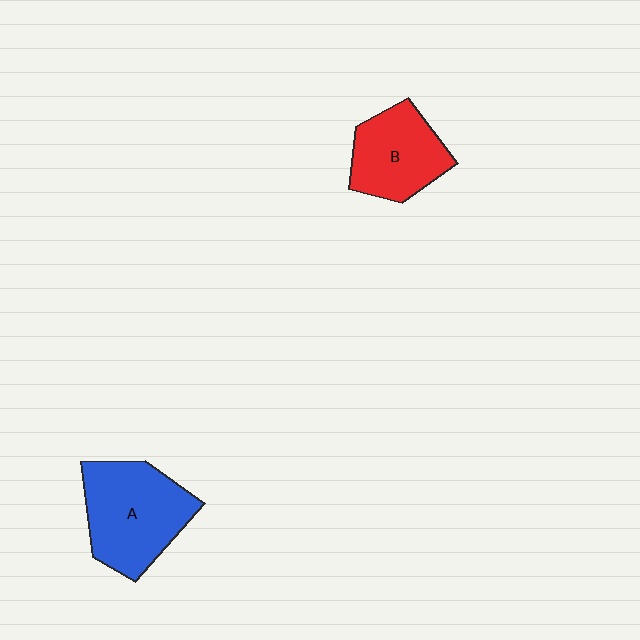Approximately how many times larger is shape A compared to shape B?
Approximately 1.3 times.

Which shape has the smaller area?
Shape B (red).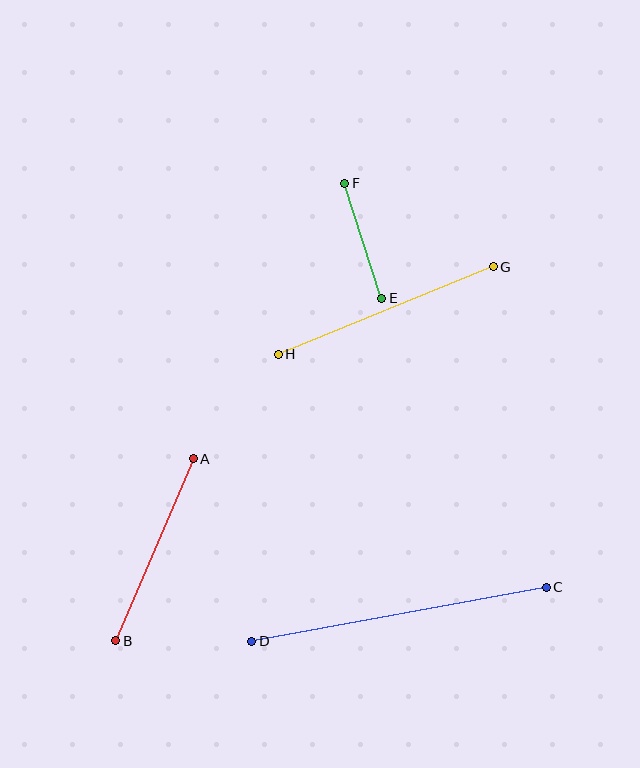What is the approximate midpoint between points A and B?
The midpoint is at approximately (155, 550) pixels.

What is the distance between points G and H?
The distance is approximately 232 pixels.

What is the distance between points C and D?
The distance is approximately 300 pixels.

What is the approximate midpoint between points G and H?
The midpoint is at approximately (386, 310) pixels.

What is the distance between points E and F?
The distance is approximately 121 pixels.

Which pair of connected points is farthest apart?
Points C and D are farthest apart.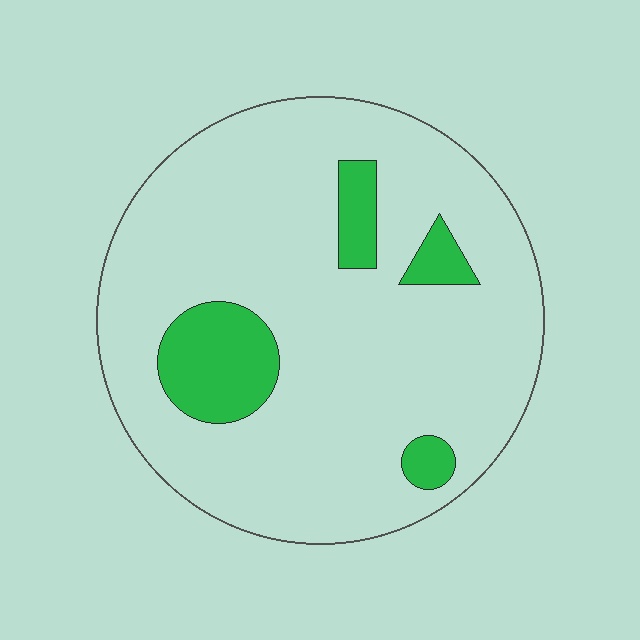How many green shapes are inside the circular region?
4.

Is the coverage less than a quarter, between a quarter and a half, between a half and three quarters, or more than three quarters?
Less than a quarter.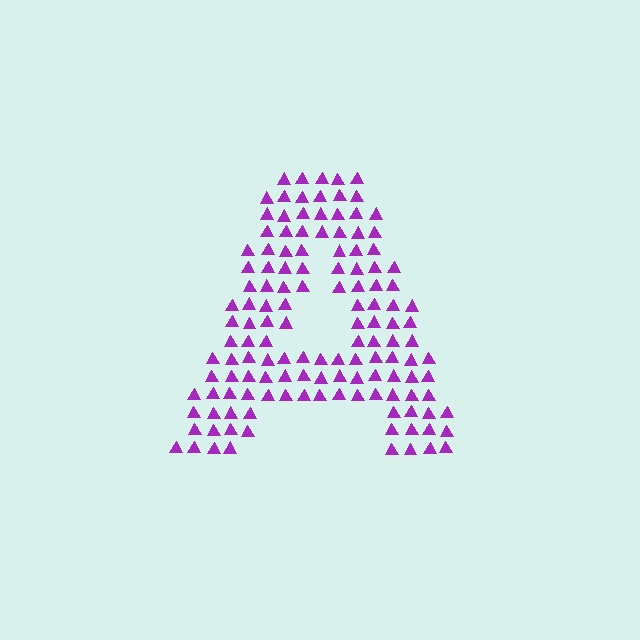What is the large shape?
The large shape is the letter A.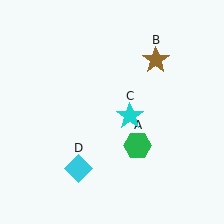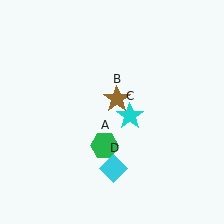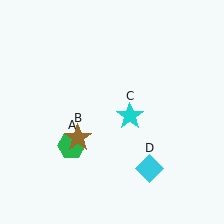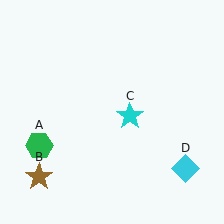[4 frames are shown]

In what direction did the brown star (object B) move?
The brown star (object B) moved down and to the left.